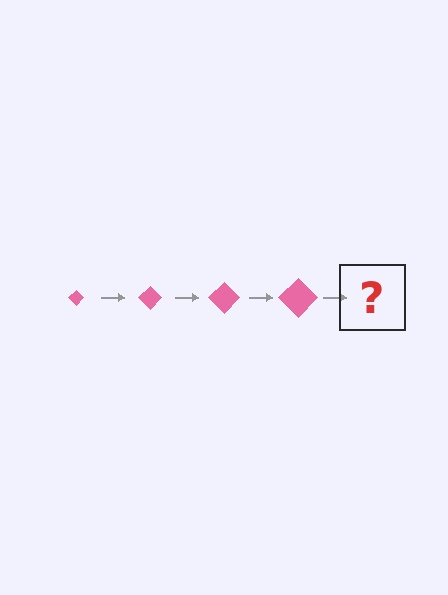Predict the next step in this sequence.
The next step is a pink diamond, larger than the previous one.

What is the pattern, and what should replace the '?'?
The pattern is that the diamond gets progressively larger each step. The '?' should be a pink diamond, larger than the previous one.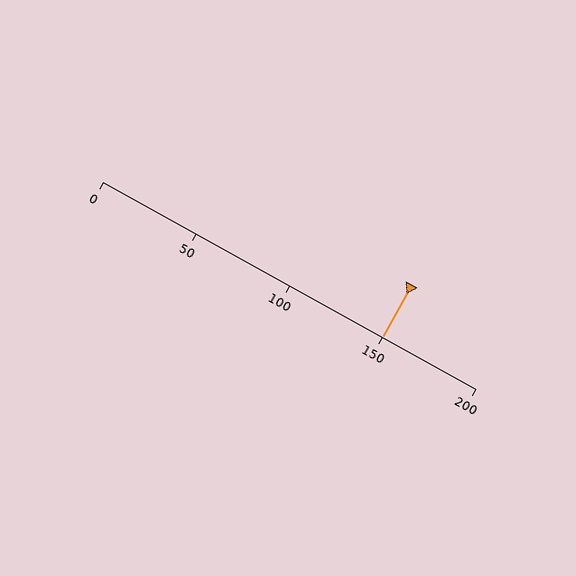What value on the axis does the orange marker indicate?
The marker indicates approximately 150.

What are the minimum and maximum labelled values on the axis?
The axis runs from 0 to 200.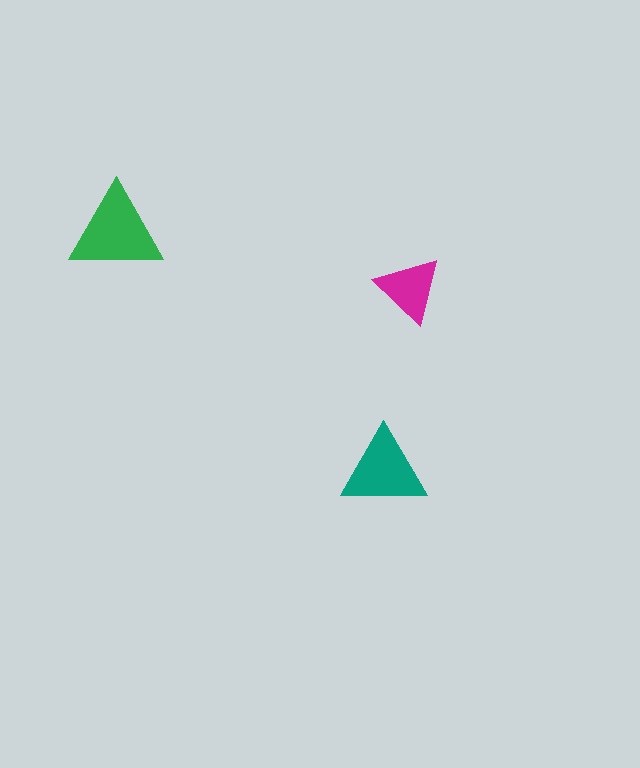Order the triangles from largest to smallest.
the green one, the teal one, the magenta one.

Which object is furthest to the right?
The magenta triangle is rightmost.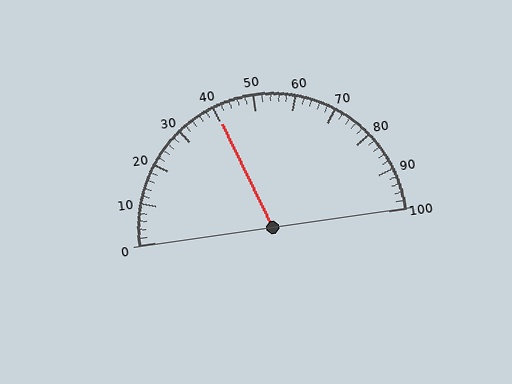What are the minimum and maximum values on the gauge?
The gauge ranges from 0 to 100.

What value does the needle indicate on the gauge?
The needle indicates approximately 40.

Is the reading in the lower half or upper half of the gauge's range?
The reading is in the lower half of the range (0 to 100).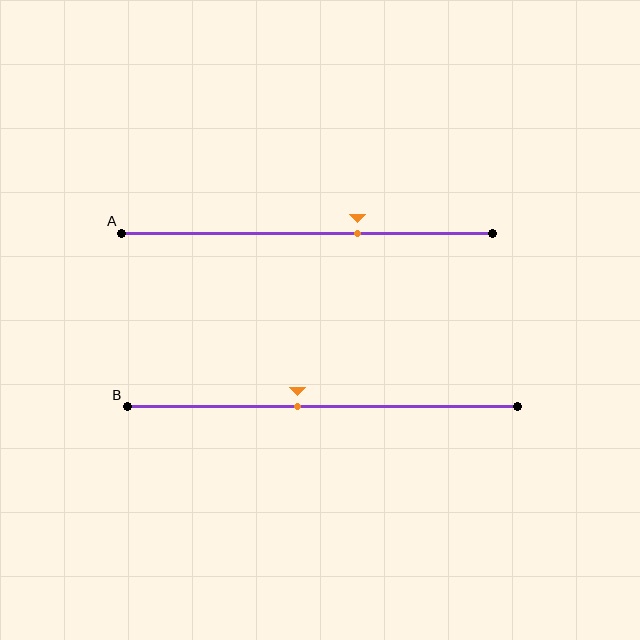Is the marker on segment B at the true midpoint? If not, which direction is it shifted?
No, the marker on segment B is shifted to the left by about 6% of the segment length.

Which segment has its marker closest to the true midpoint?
Segment B has its marker closest to the true midpoint.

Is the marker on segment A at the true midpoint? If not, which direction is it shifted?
No, the marker on segment A is shifted to the right by about 14% of the segment length.